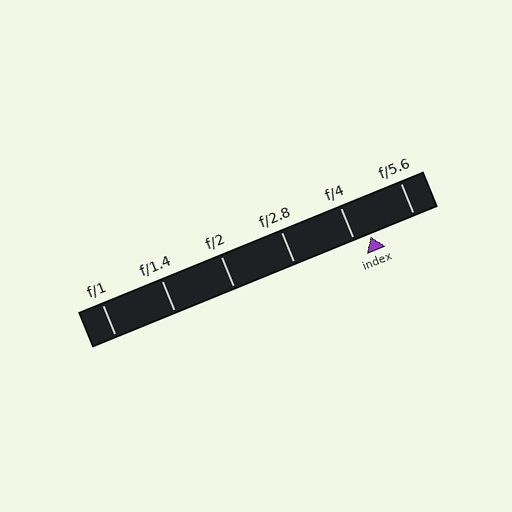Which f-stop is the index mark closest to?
The index mark is closest to f/4.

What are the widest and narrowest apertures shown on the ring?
The widest aperture shown is f/1 and the narrowest is f/5.6.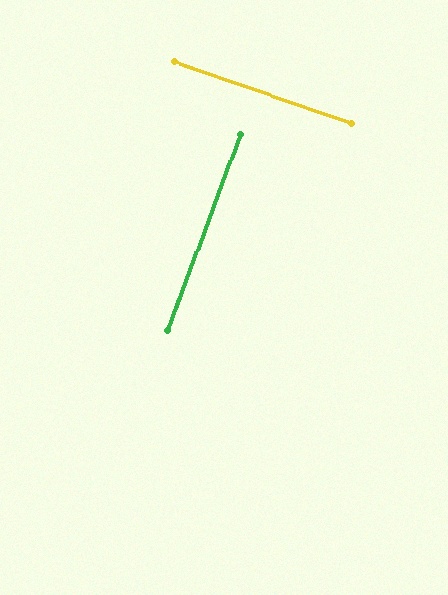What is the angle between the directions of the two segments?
Approximately 89 degrees.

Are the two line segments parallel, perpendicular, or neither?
Perpendicular — they meet at approximately 89°.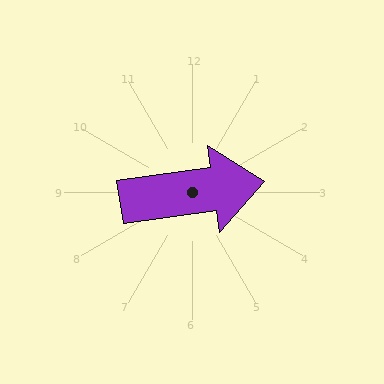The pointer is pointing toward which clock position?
Roughly 3 o'clock.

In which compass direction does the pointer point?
East.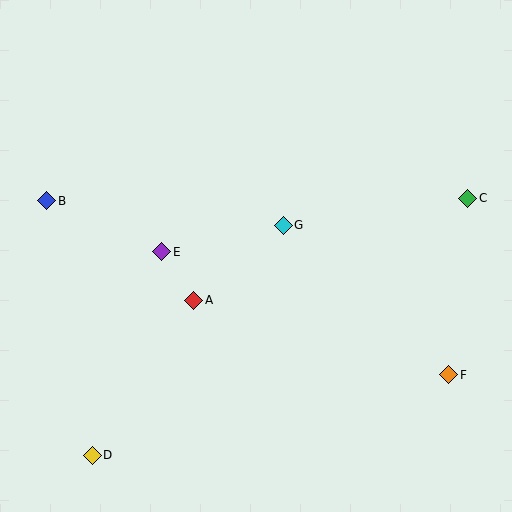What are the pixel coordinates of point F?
Point F is at (449, 375).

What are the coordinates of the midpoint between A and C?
The midpoint between A and C is at (331, 249).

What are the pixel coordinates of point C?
Point C is at (468, 198).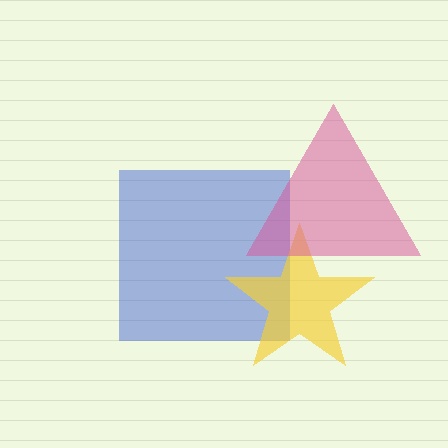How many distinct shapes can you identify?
There are 3 distinct shapes: a blue square, a yellow star, a pink triangle.